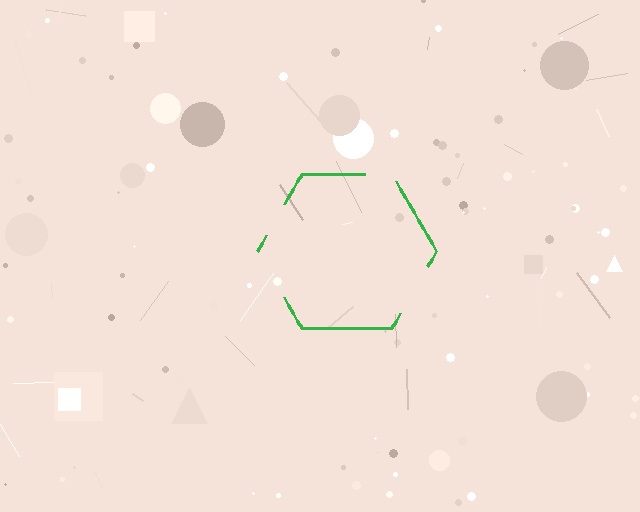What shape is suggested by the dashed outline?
The dashed outline suggests a hexagon.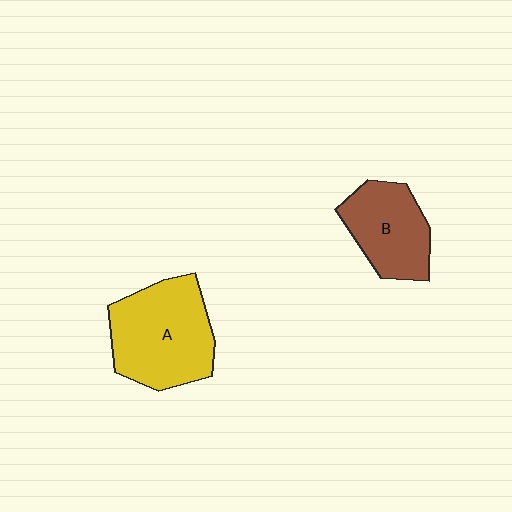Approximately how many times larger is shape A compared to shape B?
Approximately 1.4 times.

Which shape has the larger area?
Shape A (yellow).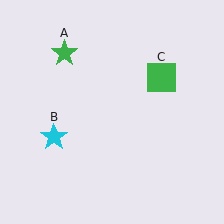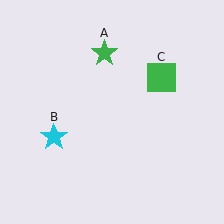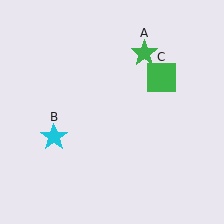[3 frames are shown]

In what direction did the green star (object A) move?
The green star (object A) moved right.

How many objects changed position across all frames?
1 object changed position: green star (object A).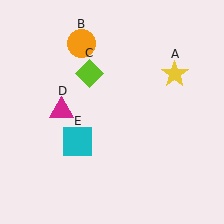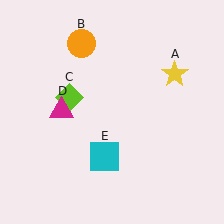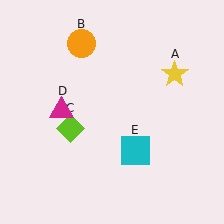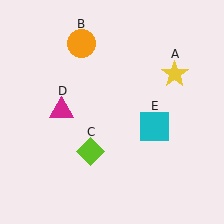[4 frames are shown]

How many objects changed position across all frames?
2 objects changed position: lime diamond (object C), cyan square (object E).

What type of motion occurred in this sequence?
The lime diamond (object C), cyan square (object E) rotated counterclockwise around the center of the scene.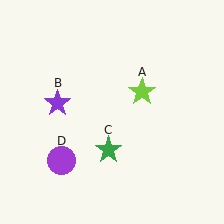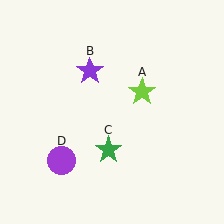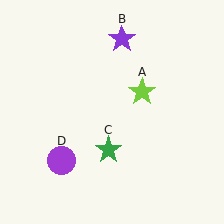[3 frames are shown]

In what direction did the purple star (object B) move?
The purple star (object B) moved up and to the right.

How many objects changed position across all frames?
1 object changed position: purple star (object B).